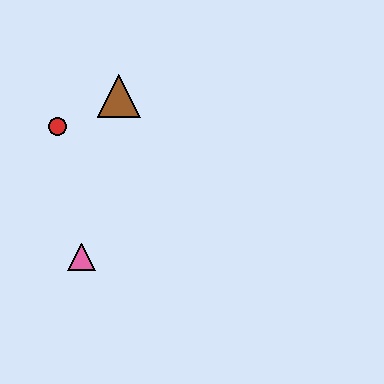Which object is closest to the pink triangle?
The red circle is closest to the pink triangle.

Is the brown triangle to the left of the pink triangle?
No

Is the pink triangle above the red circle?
No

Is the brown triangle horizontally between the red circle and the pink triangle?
No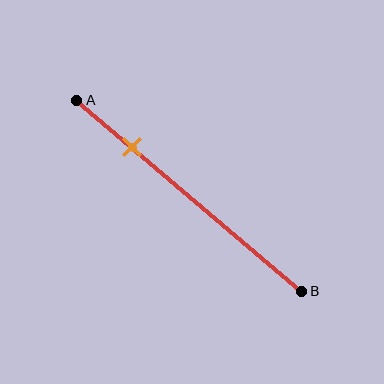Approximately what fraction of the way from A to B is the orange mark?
The orange mark is approximately 25% of the way from A to B.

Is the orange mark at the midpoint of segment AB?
No, the mark is at about 25% from A, not at the 50% midpoint.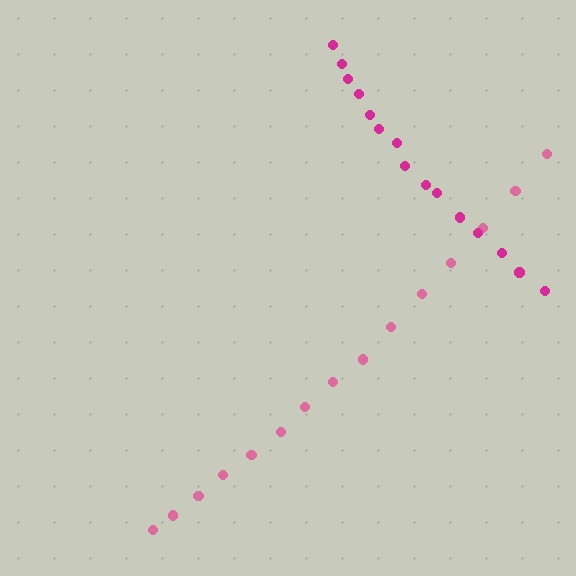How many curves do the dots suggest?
There are 2 distinct paths.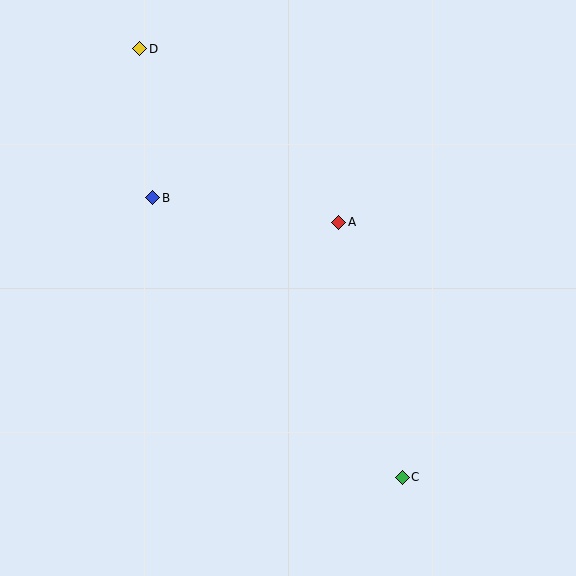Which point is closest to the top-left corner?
Point D is closest to the top-left corner.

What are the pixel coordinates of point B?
Point B is at (153, 198).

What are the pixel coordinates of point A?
Point A is at (339, 222).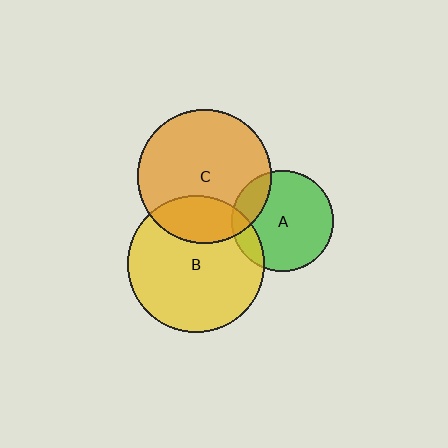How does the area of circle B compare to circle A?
Approximately 1.8 times.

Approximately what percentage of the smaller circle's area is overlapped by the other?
Approximately 25%.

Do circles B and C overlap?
Yes.